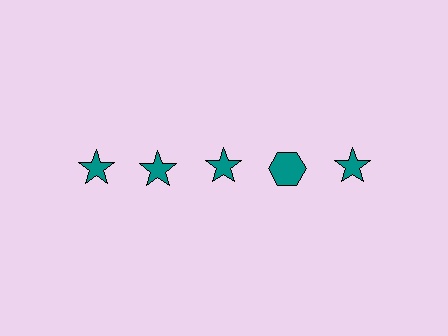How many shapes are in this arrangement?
There are 5 shapes arranged in a grid pattern.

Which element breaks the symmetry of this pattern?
The teal hexagon in the top row, second from right column breaks the symmetry. All other shapes are teal stars.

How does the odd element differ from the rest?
It has a different shape: hexagon instead of star.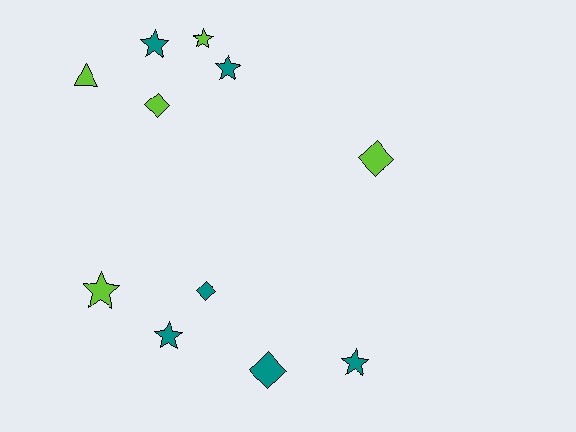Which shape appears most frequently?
Star, with 6 objects.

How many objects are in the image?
There are 11 objects.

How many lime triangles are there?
There is 1 lime triangle.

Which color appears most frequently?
Teal, with 6 objects.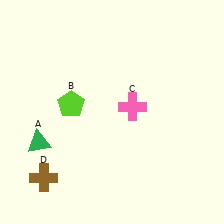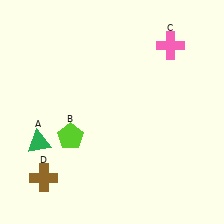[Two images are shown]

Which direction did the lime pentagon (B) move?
The lime pentagon (B) moved down.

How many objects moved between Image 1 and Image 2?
2 objects moved between the two images.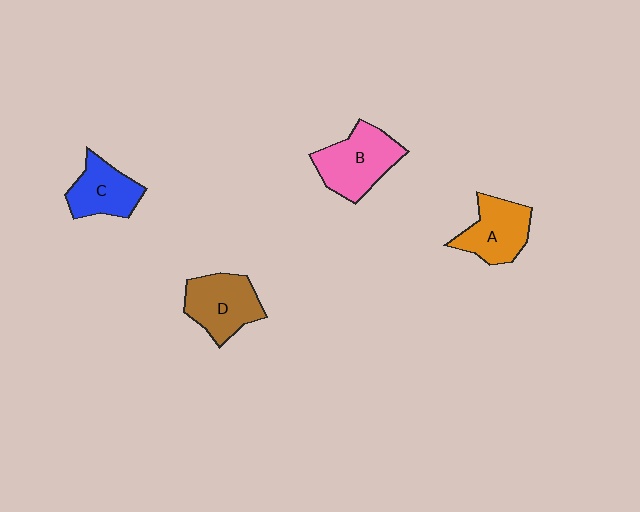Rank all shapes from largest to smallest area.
From largest to smallest: B (pink), D (brown), A (orange), C (blue).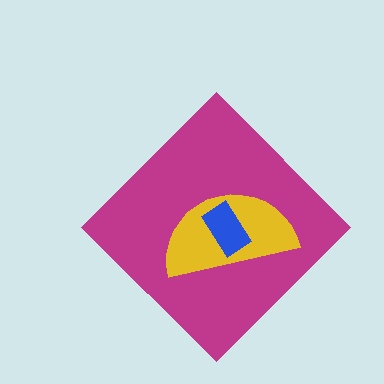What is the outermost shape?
The magenta diamond.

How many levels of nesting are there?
3.